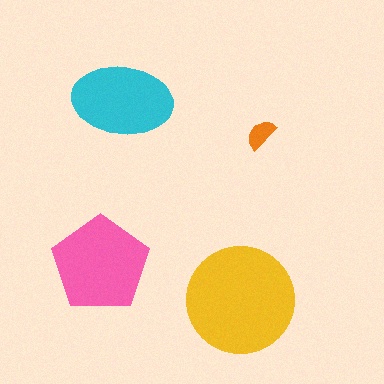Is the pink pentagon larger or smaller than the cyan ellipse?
Larger.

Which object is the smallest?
The orange semicircle.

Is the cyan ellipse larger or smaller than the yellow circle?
Smaller.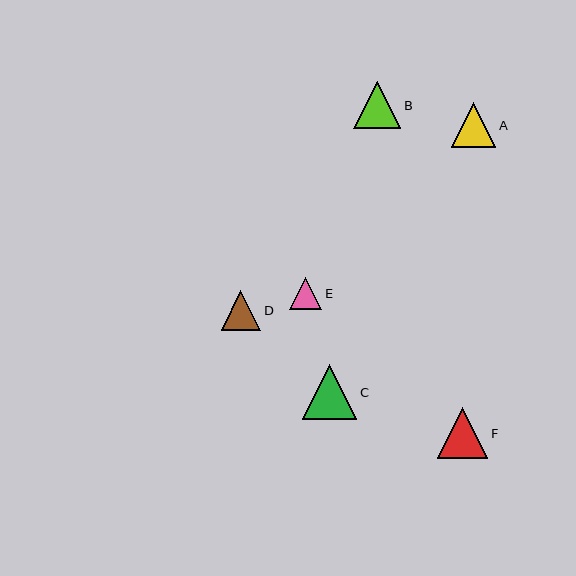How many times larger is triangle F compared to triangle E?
Triangle F is approximately 1.6 times the size of triangle E.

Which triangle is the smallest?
Triangle E is the smallest with a size of approximately 32 pixels.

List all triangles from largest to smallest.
From largest to smallest: C, F, B, A, D, E.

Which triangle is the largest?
Triangle C is the largest with a size of approximately 55 pixels.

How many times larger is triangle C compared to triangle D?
Triangle C is approximately 1.4 times the size of triangle D.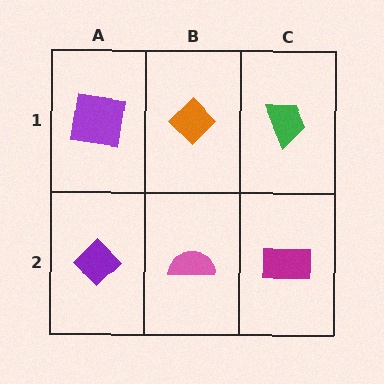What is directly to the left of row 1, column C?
An orange diamond.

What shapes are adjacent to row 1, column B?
A pink semicircle (row 2, column B), a purple square (row 1, column A), a green trapezoid (row 1, column C).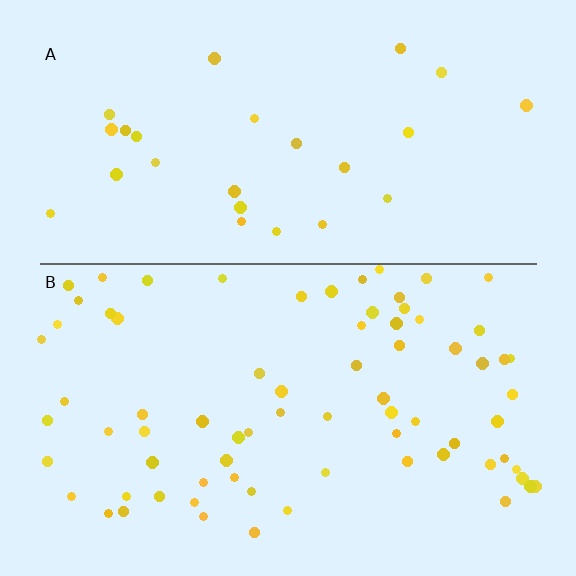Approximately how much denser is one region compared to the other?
Approximately 2.8× — region B over region A.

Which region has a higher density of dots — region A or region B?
B (the bottom).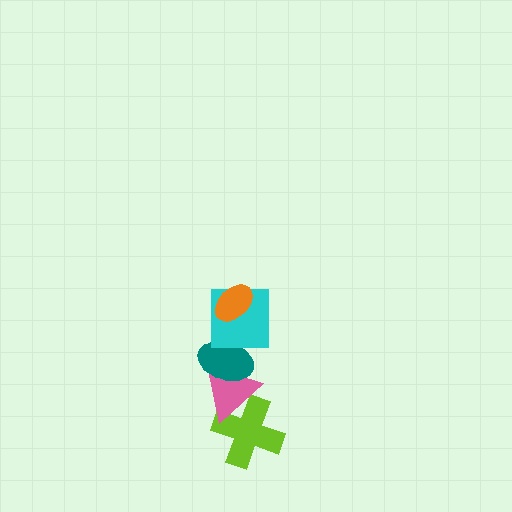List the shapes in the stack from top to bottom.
From top to bottom: the orange ellipse, the cyan square, the teal ellipse, the pink triangle, the lime cross.